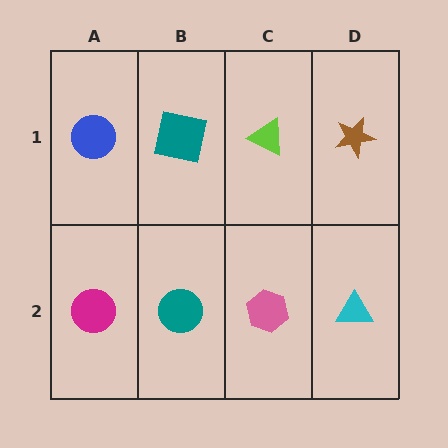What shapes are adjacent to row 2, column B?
A teal square (row 1, column B), a magenta circle (row 2, column A), a pink hexagon (row 2, column C).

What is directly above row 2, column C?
A lime triangle.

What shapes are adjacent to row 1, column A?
A magenta circle (row 2, column A), a teal square (row 1, column B).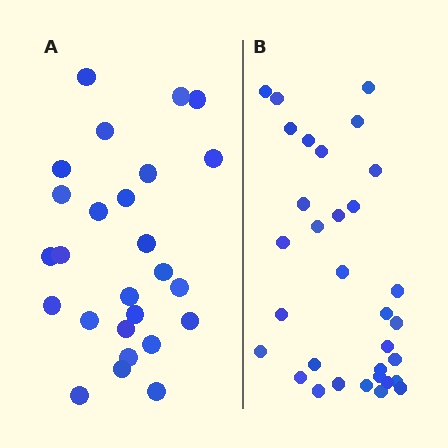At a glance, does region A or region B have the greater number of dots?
Region B (the right region) has more dots.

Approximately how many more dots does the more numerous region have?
Region B has about 6 more dots than region A.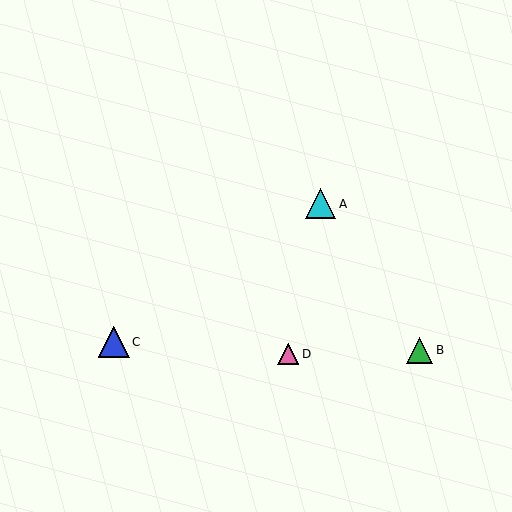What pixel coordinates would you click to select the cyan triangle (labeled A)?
Click at (321, 204) to select the cyan triangle A.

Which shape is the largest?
The blue triangle (labeled C) is the largest.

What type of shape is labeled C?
Shape C is a blue triangle.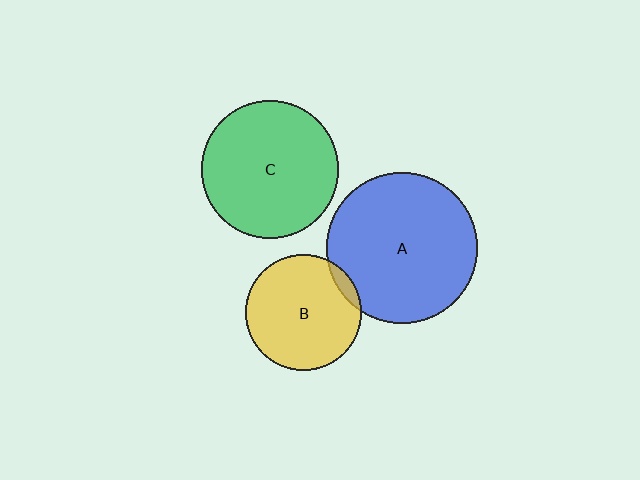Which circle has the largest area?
Circle A (blue).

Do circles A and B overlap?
Yes.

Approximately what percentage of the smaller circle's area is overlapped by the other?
Approximately 5%.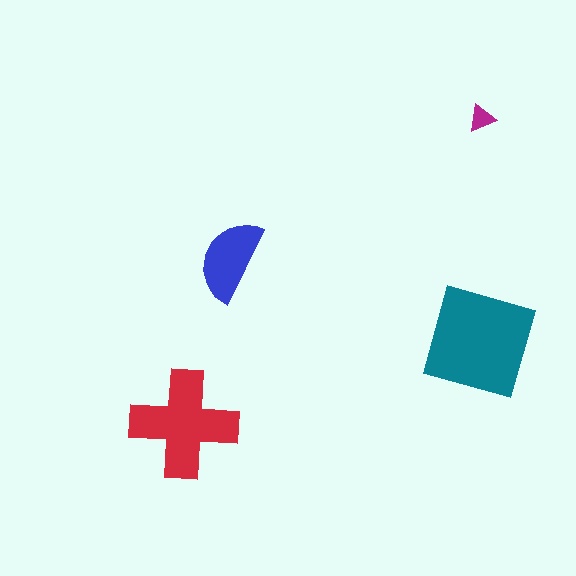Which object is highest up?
The magenta triangle is topmost.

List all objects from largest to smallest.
The teal diamond, the red cross, the blue semicircle, the magenta triangle.